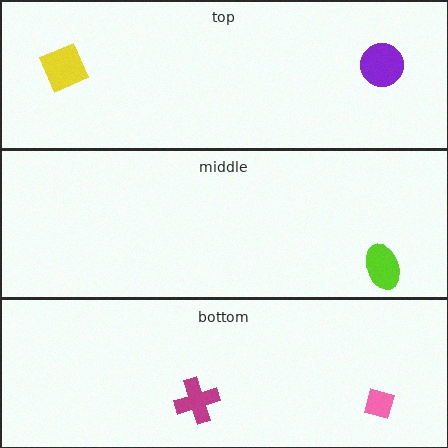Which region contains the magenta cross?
The bottom region.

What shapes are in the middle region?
The lime ellipse.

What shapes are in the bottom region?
The magenta cross, the pink diamond.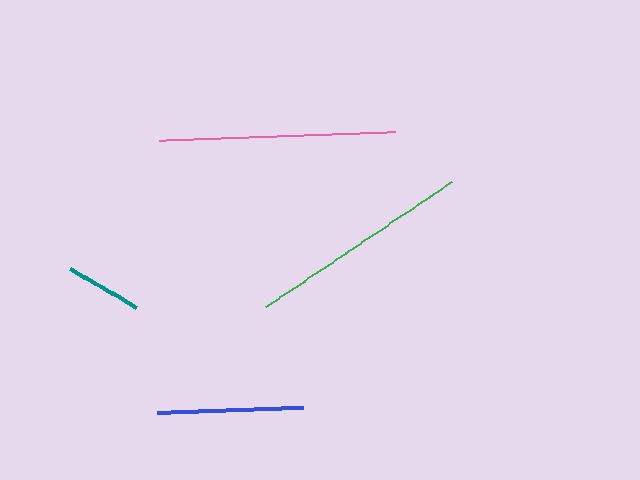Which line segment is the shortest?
The teal line is the shortest at approximately 76 pixels.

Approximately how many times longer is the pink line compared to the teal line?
The pink line is approximately 3.1 times the length of the teal line.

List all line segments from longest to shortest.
From longest to shortest: pink, green, blue, teal.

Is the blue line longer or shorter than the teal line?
The blue line is longer than the teal line.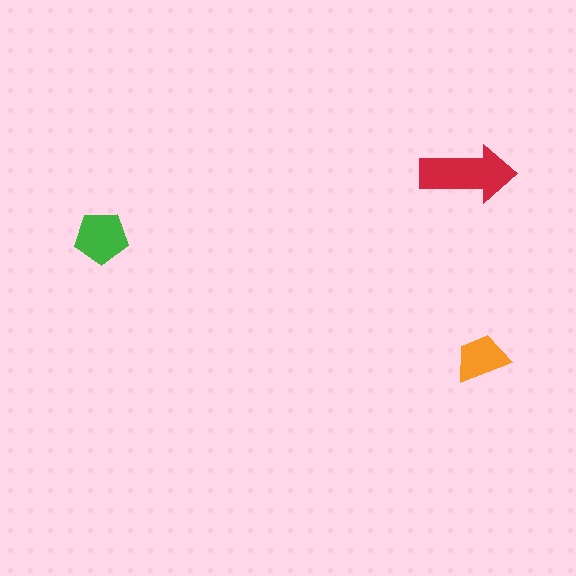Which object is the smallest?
The orange trapezoid.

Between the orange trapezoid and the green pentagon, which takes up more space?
The green pentagon.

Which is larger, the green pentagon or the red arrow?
The red arrow.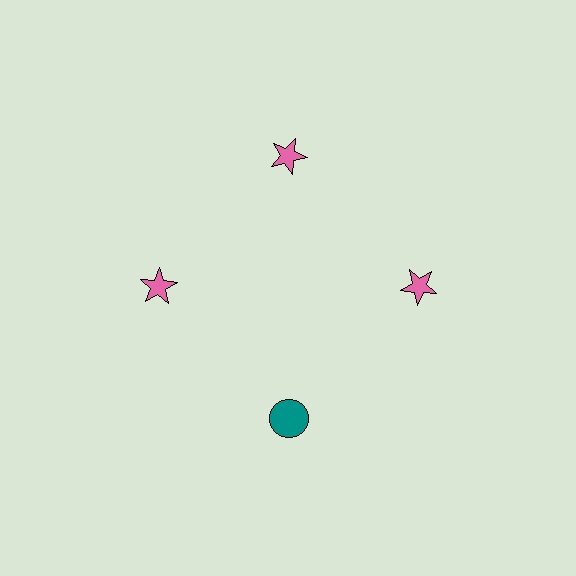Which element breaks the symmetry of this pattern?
The teal circle at roughly the 6 o'clock position breaks the symmetry. All other shapes are pink stars.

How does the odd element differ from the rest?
It differs in both color (teal instead of pink) and shape (circle instead of star).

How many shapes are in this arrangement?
There are 4 shapes arranged in a ring pattern.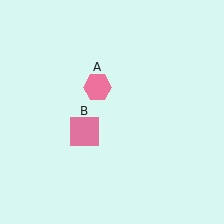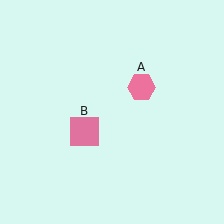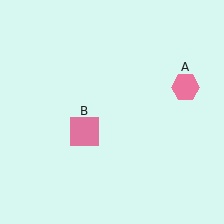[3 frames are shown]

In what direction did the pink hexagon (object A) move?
The pink hexagon (object A) moved right.